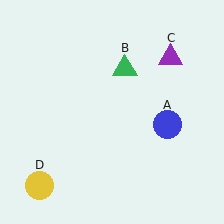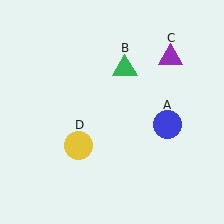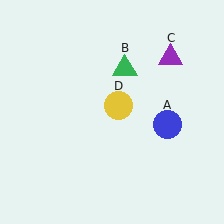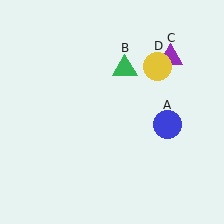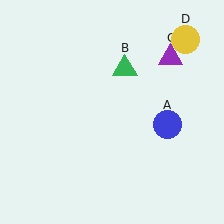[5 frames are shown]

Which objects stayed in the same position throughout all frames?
Blue circle (object A) and green triangle (object B) and purple triangle (object C) remained stationary.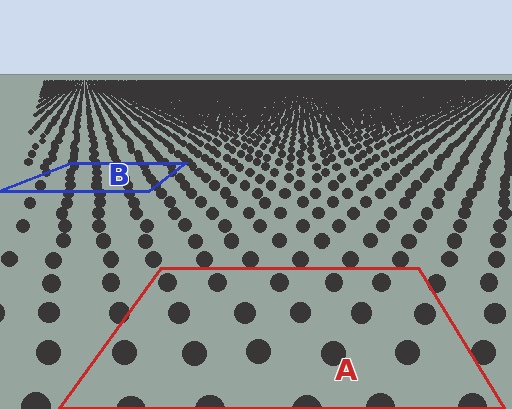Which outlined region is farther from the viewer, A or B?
Region B is farther from the viewer — the texture elements inside it appear smaller and more densely packed.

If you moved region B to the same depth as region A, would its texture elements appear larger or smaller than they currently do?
They would appear larger. At a closer depth, the same texture elements are projected at a bigger on-screen size.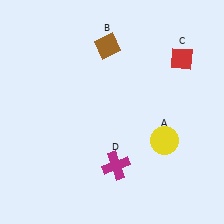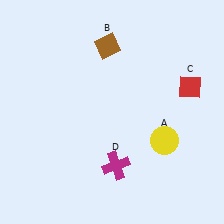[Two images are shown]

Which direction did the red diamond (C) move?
The red diamond (C) moved down.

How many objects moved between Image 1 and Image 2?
1 object moved between the two images.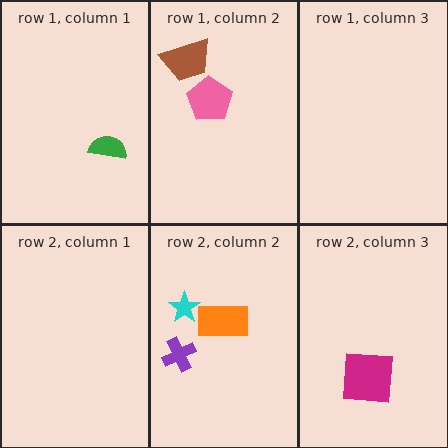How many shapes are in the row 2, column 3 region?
1.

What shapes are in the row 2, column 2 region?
The purple cross, the cyan star, the orange rectangle.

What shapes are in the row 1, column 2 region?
The pink pentagon, the brown trapezoid.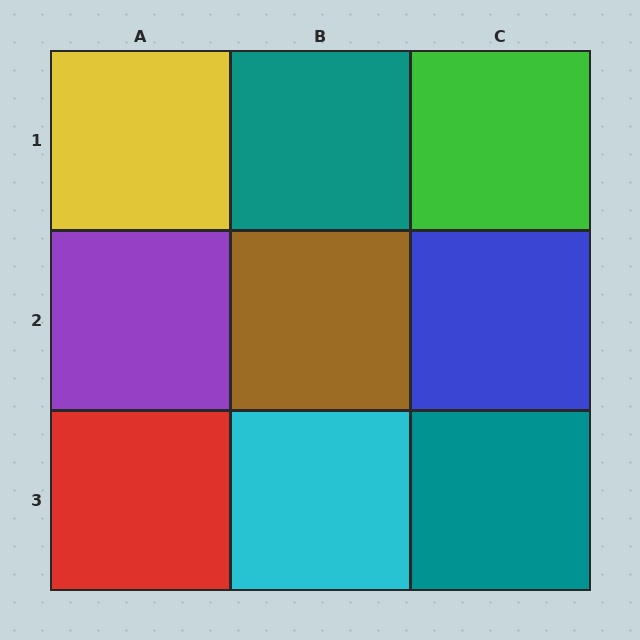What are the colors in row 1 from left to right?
Yellow, teal, green.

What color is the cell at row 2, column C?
Blue.